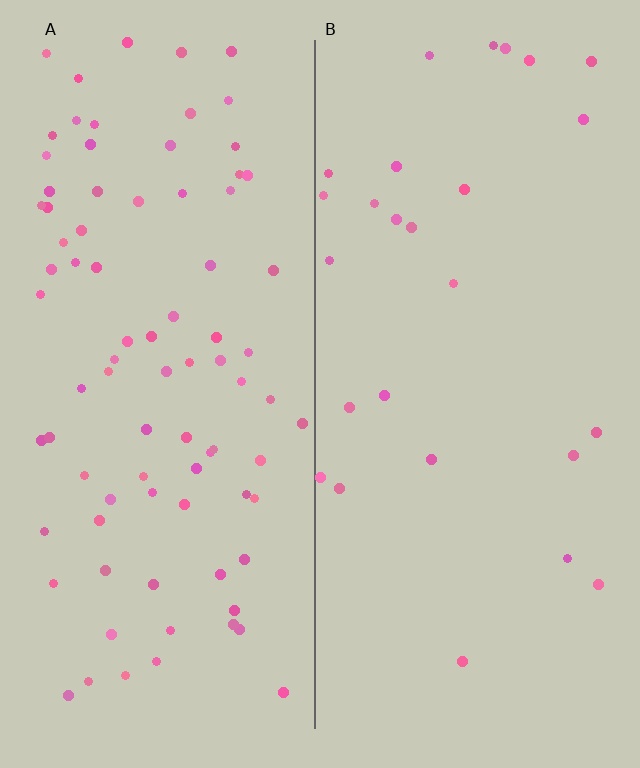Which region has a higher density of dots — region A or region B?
A (the left).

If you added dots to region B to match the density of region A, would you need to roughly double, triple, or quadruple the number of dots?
Approximately triple.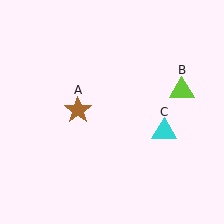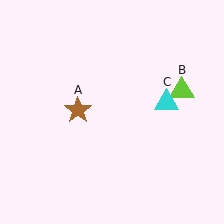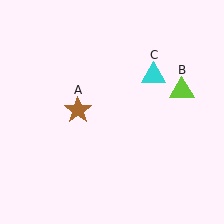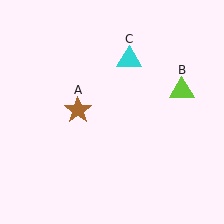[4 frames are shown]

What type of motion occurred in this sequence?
The cyan triangle (object C) rotated counterclockwise around the center of the scene.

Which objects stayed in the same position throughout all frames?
Brown star (object A) and lime triangle (object B) remained stationary.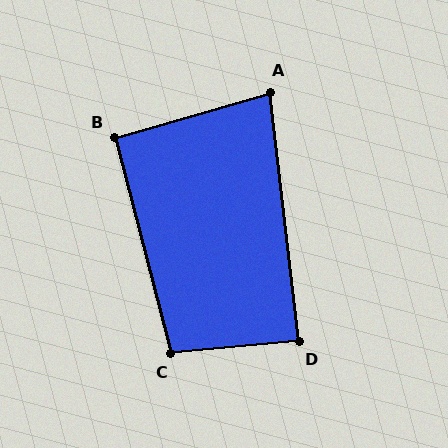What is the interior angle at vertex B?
Approximately 92 degrees (approximately right).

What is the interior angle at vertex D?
Approximately 88 degrees (approximately right).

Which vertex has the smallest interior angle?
A, at approximately 81 degrees.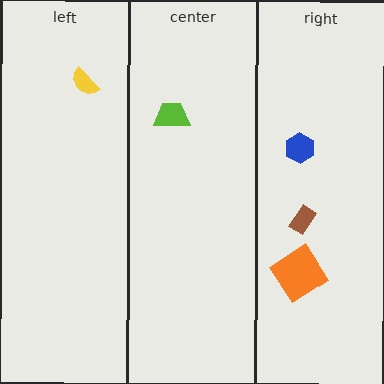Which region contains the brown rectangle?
The right region.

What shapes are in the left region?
The yellow semicircle.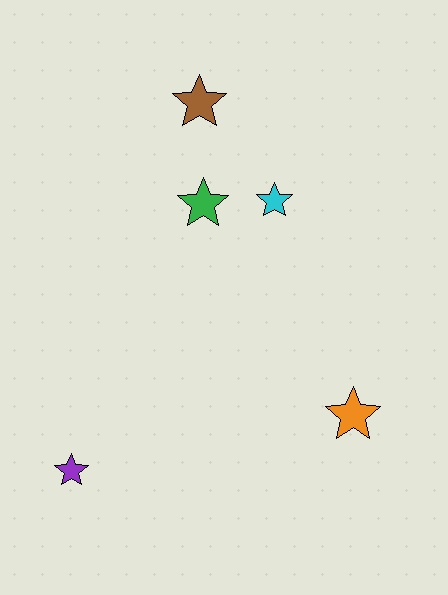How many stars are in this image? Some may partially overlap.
There are 5 stars.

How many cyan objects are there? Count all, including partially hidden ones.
There is 1 cyan object.